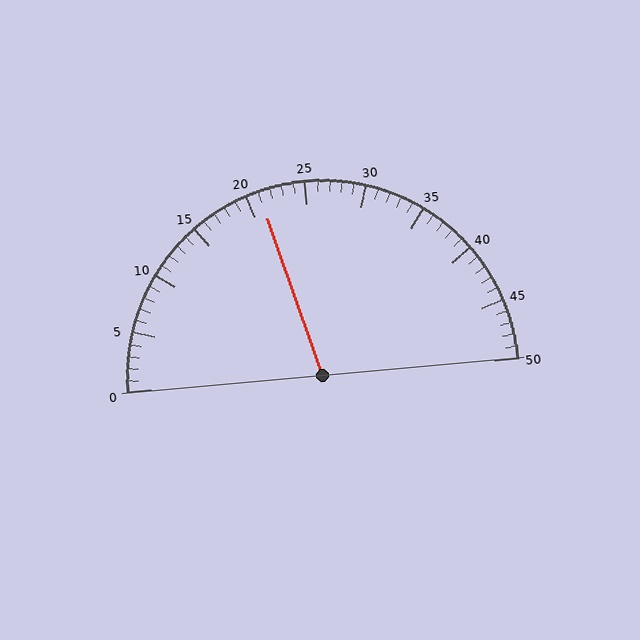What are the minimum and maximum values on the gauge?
The gauge ranges from 0 to 50.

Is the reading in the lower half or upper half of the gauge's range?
The reading is in the lower half of the range (0 to 50).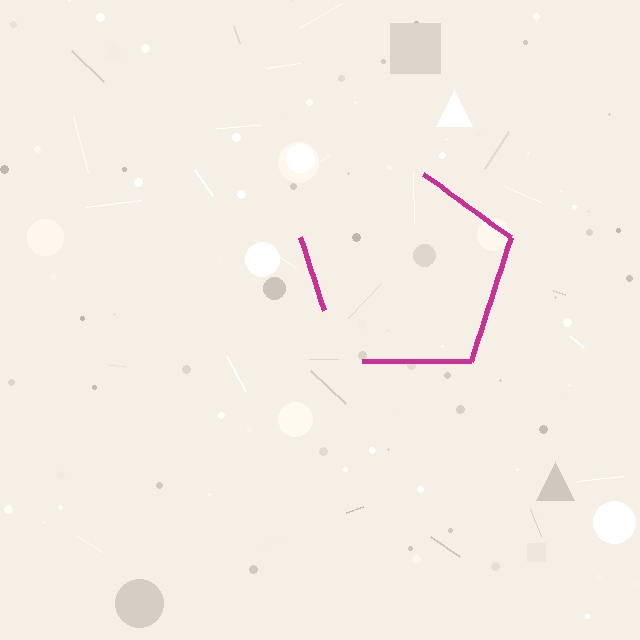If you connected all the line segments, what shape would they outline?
They would outline a pentagon.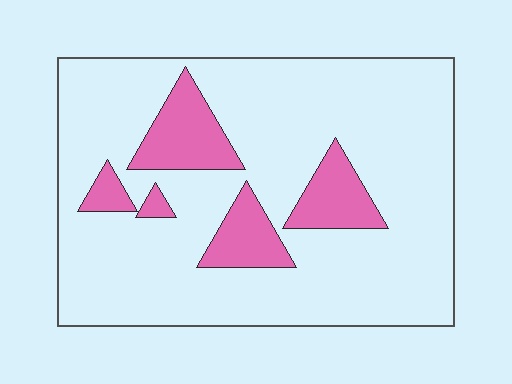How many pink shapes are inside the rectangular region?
5.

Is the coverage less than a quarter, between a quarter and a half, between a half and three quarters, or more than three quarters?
Less than a quarter.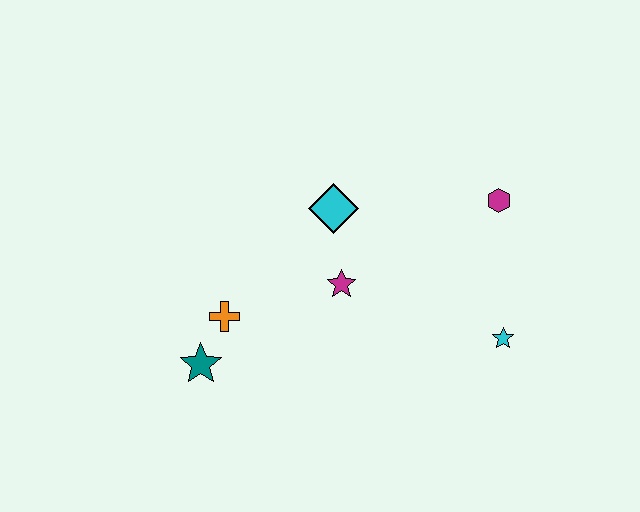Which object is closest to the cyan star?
The magenta hexagon is closest to the cyan star.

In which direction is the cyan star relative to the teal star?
The cyan star is to the right of the teal star.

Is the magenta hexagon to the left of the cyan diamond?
No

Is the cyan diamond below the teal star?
No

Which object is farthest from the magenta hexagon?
The teal star is farthest from the magenta hexagon.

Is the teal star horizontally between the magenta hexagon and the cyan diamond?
No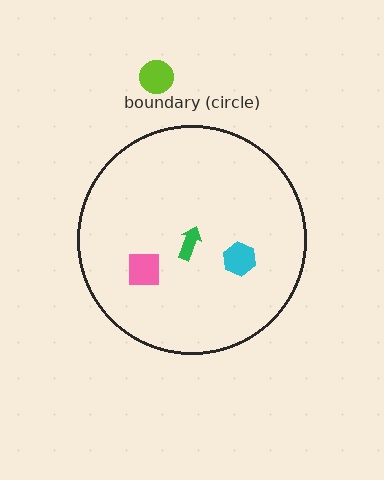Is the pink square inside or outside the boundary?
Inside.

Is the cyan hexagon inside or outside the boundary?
Inside.